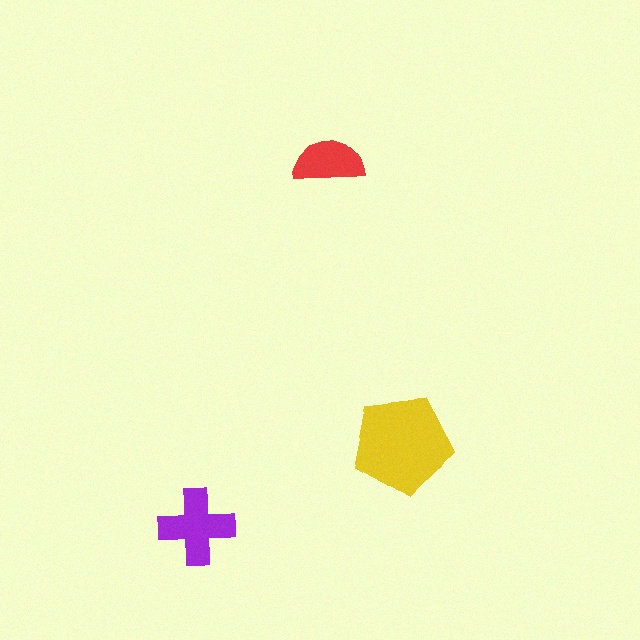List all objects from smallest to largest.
The red semicircle, the purple cross, the yellow pentagon.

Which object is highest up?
The red semicircle is topmost.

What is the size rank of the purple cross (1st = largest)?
2nd.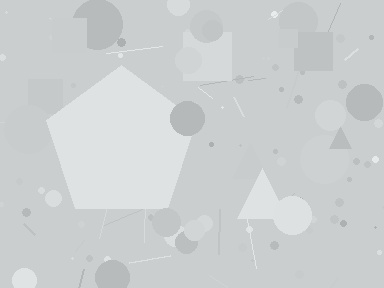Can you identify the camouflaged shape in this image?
The camouflaged shape is a pentagon.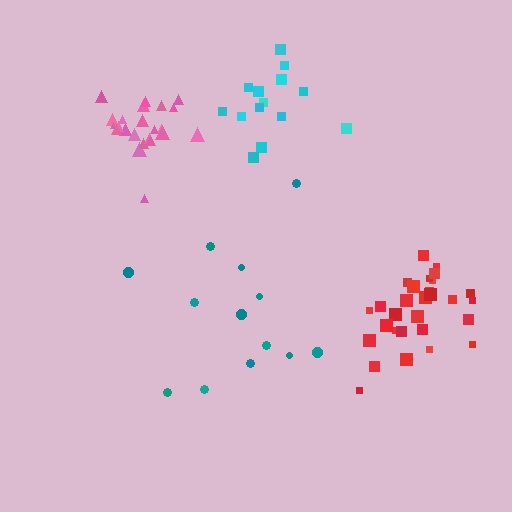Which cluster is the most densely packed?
Pink.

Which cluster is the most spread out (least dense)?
Teal.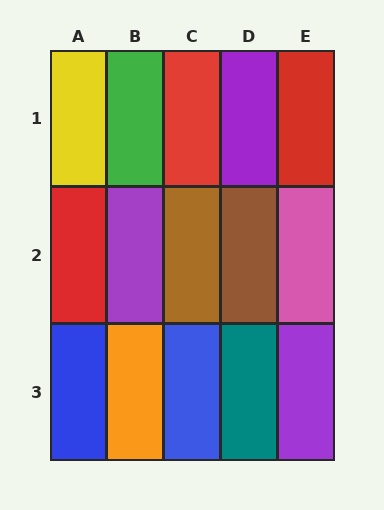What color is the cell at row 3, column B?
Orange.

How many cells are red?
3 cells are red.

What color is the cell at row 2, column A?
Red.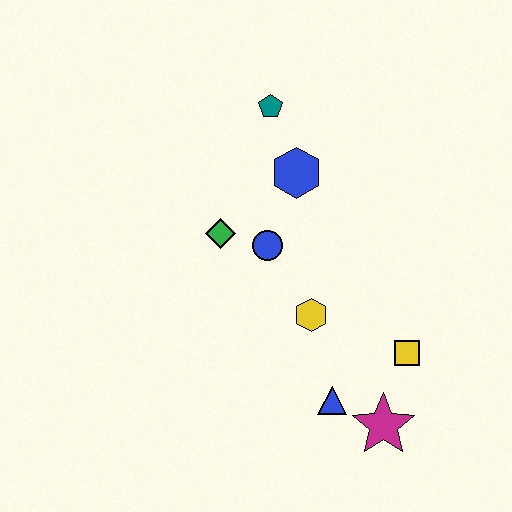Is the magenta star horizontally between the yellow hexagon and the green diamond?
No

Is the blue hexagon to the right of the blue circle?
Yes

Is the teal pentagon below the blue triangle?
No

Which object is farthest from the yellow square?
The teal pentagon is farthest from the yellow square.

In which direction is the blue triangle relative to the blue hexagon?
The blue triangle is below the blue hexagon.